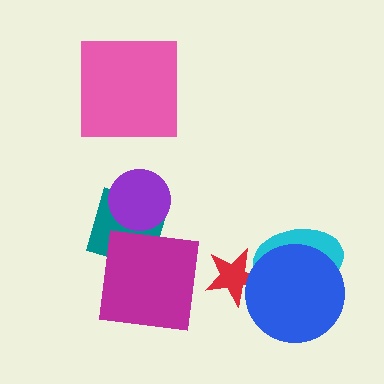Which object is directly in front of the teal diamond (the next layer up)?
The purple circle is directly in front of the teal diamond.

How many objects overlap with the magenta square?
1 object overlaps with the magenta square.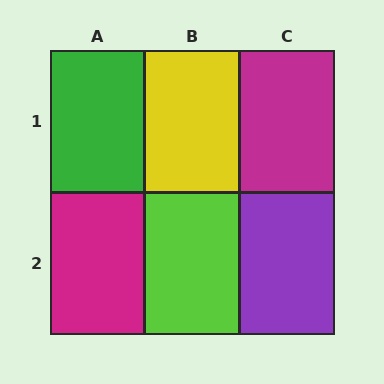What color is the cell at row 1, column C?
Magenta.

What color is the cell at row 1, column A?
Green.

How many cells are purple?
1 cell is purple.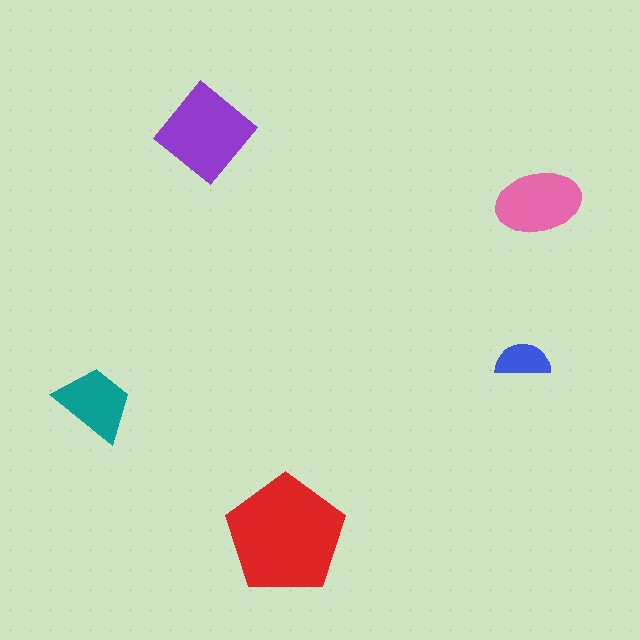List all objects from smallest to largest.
The blue semicircle, the teal trapezoid, the pink ellipse, the purple diamond, the red pentagon.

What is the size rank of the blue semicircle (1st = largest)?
5th.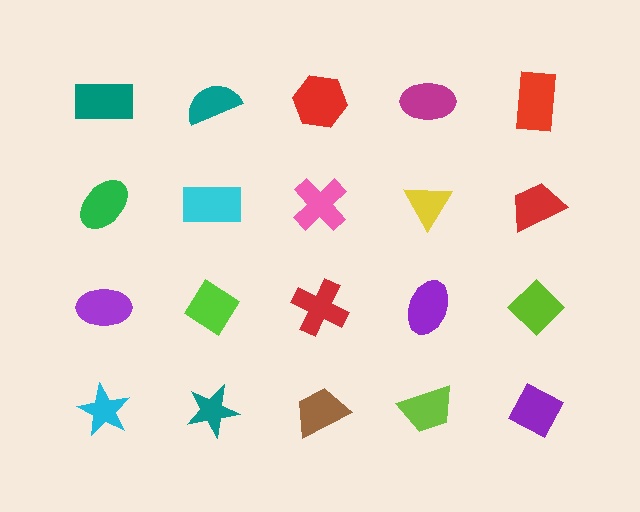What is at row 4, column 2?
A teal star.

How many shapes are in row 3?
5 shapes.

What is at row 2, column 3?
A pink cross.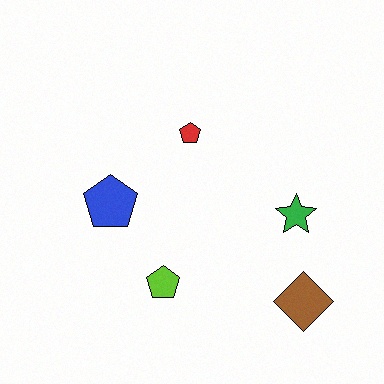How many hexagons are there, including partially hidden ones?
There are no hexagons.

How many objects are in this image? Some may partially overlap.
There are 5 objects.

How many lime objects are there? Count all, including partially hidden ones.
There is 1 lime object.